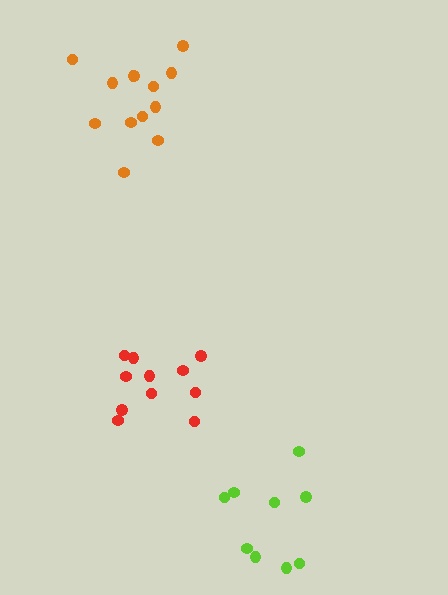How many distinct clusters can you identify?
There are 3 distinct clusters.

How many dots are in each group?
Group 1: 11 dots, Group 2: 13 dots, Group 3: 9 dots (33 total).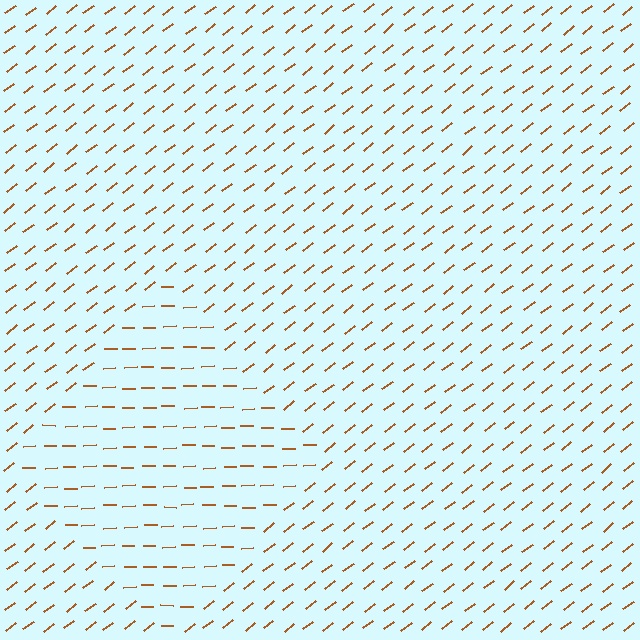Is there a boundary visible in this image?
Yes, there is a texture boundary formed by a change in line orientation.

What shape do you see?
I see a diamond.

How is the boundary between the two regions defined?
The boundary is defined purely by a change in line orientation (approximately 35 degrees difference). All lines are the same color and thickness.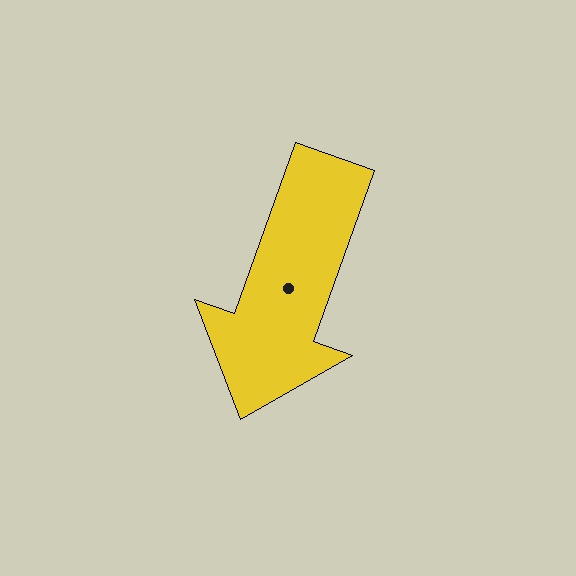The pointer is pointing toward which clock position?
Roughly 7 o'clock.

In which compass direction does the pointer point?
South.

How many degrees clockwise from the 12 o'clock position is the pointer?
Approximately 200 degrees.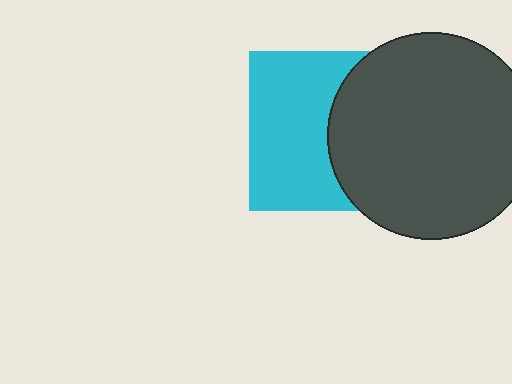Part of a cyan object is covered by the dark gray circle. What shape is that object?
It is a square.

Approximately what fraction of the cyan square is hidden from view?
Roughly 44% of the cyan square is hidden behind the dark gray circle.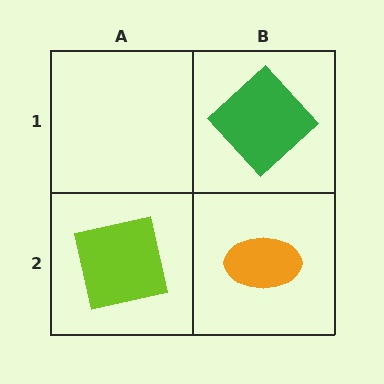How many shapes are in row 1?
1 shape.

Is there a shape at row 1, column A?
No, that cell is empty.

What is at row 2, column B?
An orange ellipse.